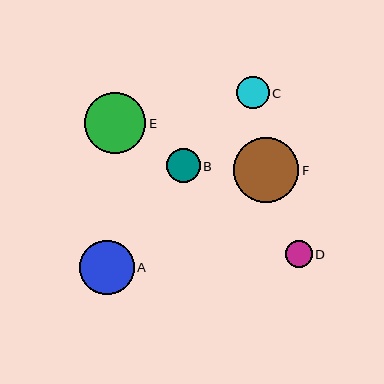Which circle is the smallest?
Circle D is the smallest with a size of approximately 27 pixels.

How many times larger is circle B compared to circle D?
Circle B is approximately 1.2 times the size of circle D.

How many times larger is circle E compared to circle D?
Circle E is approximately 2.3 times the size of circle D.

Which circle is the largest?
Circle F is the largest with a size of approximately 65 pixels.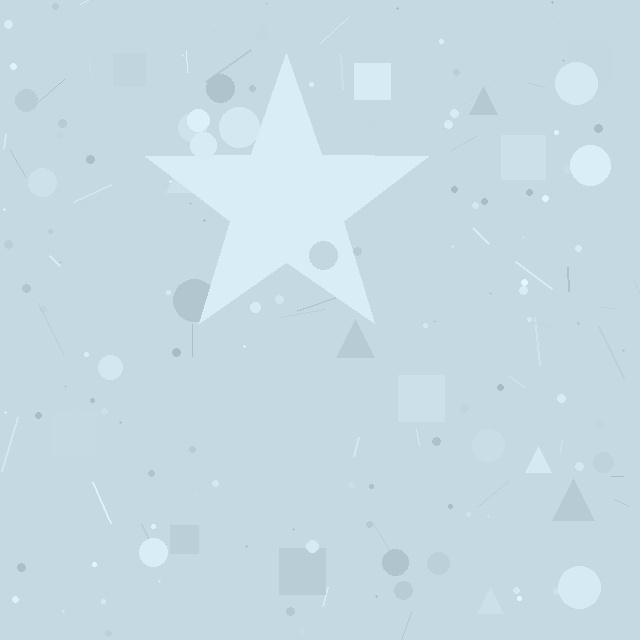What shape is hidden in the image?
A star is hidden in the image.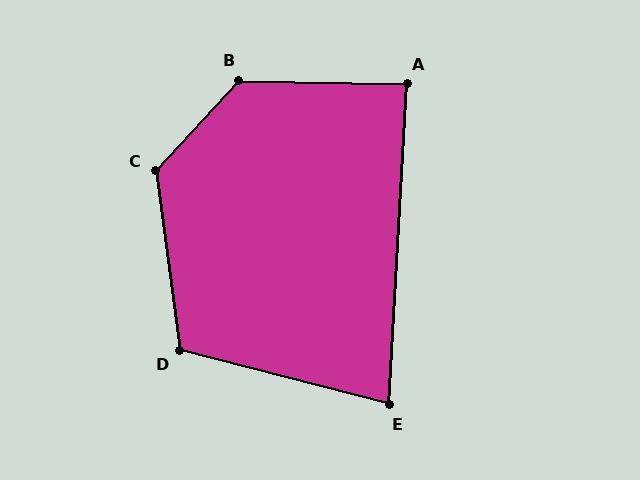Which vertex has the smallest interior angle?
E, at approximately 79 degrees.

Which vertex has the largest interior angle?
B, at approximately 132 degrees.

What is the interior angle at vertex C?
Approximately 129 degrees (obtuse).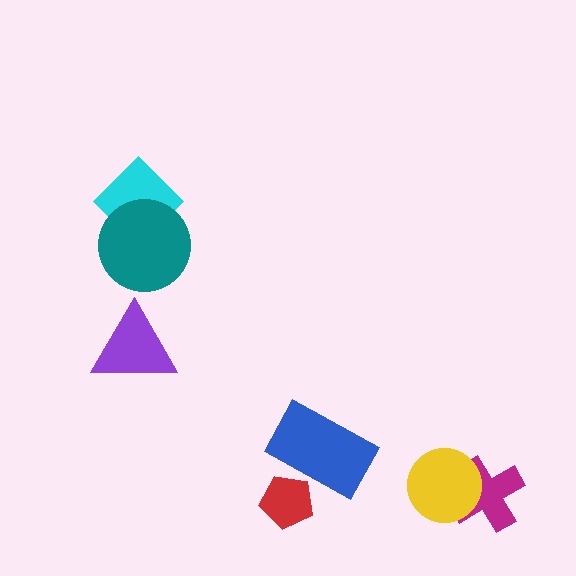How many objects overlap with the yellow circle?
1 object overlaps with the yellow circle.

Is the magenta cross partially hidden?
Yes, it is partially covered by another shape.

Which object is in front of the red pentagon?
The blue rectangle is in front of the red pentagon.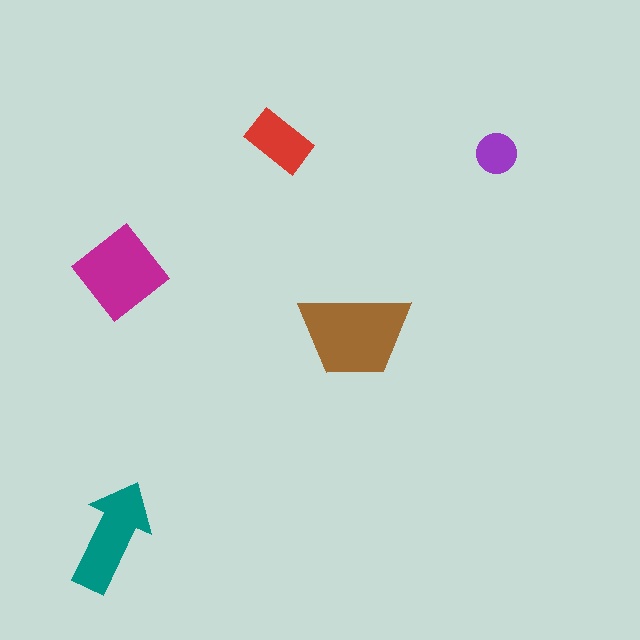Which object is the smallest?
The purple circle.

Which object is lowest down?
The teal arrow is bottommost.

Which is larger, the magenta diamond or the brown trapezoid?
The brown trapezoid.